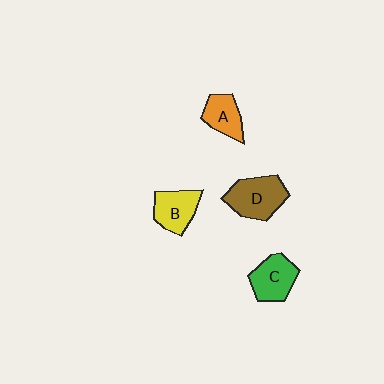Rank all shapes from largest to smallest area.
From largest to smallest: D (brown), C (green), B (yellow), A (orange).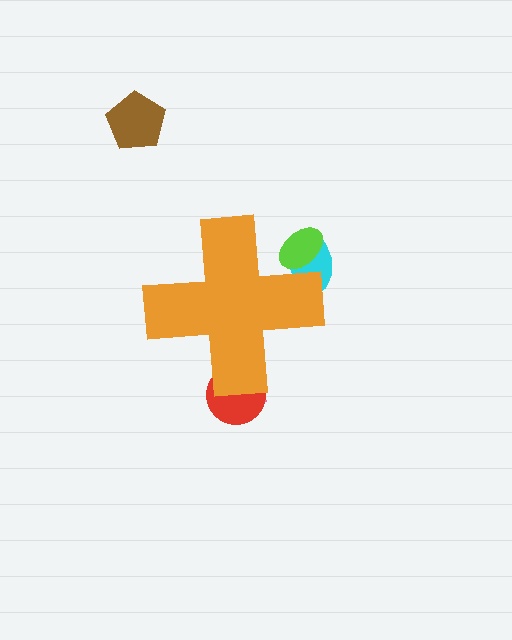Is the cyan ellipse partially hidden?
Yes, the cyan ellipse is partially hidden behind the orange cross.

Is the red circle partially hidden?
Yes, the red circle is partially hidden behind the orange cross.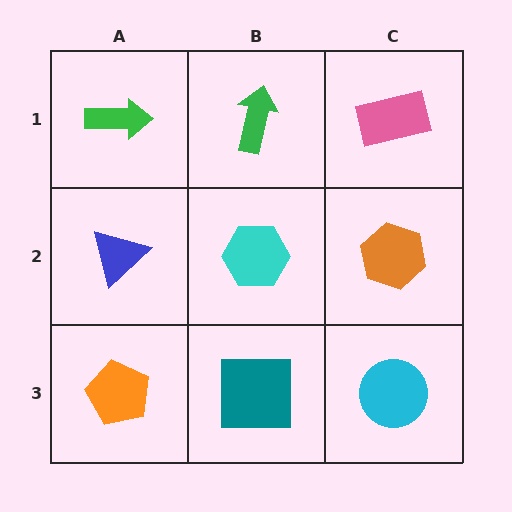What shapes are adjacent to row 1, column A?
A blue triangle (row 2, column A), a green arrow (row 1, column B).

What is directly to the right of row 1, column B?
A pink rectangle.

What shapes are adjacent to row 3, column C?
An orange hexagon (row 2, column C), a teal square (row 3, column B).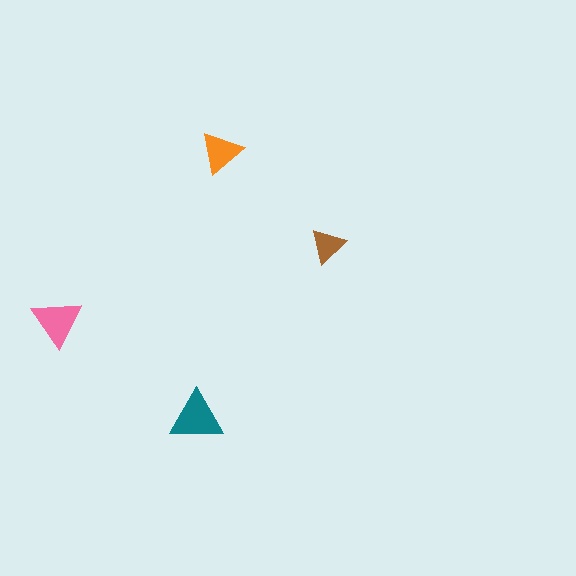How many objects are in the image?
There are 4 objects in the image.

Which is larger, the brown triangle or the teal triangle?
The teal one.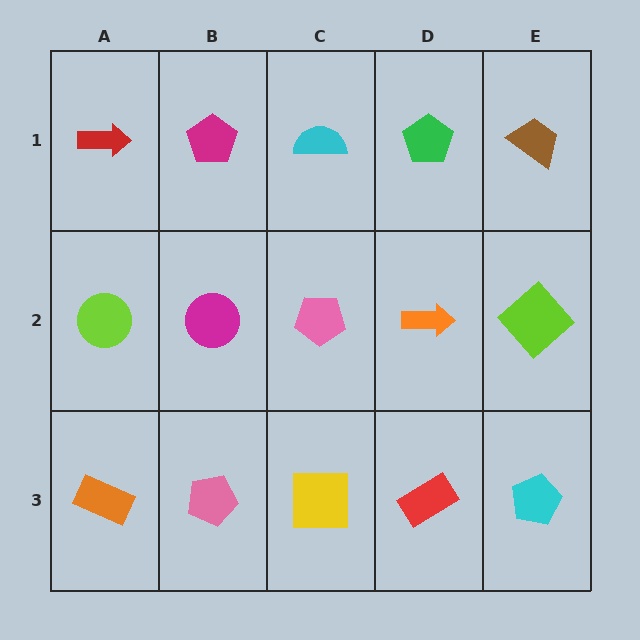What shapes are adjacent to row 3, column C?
A pink pentagon (row 2, column C), a pink pentagon (row 3, column B), a red rectangle (row 3, column D).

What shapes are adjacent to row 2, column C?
A cyan semicircle (row 1, column C), a yellow square (row 3, column C), a magenta circle (row 2, column B), an orange arrow (row 2, column D).